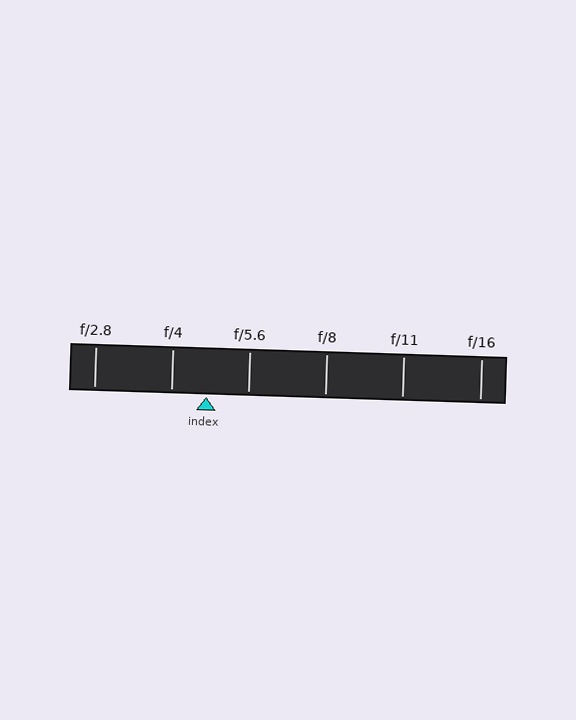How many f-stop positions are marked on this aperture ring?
There are 6 f-stop positions marked.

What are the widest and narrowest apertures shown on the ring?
The widest aperture shown is f/2.8 and the narrowest is f/16.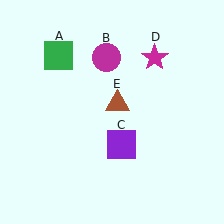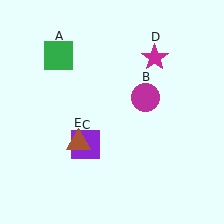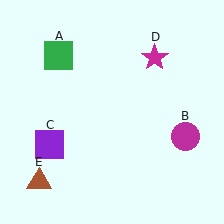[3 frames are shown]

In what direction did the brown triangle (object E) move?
The brown triangle (object E) moved down and to the left.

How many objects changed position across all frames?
3 objects changed position: magenta circle (object B), purple square (object C), brown triangle (object E).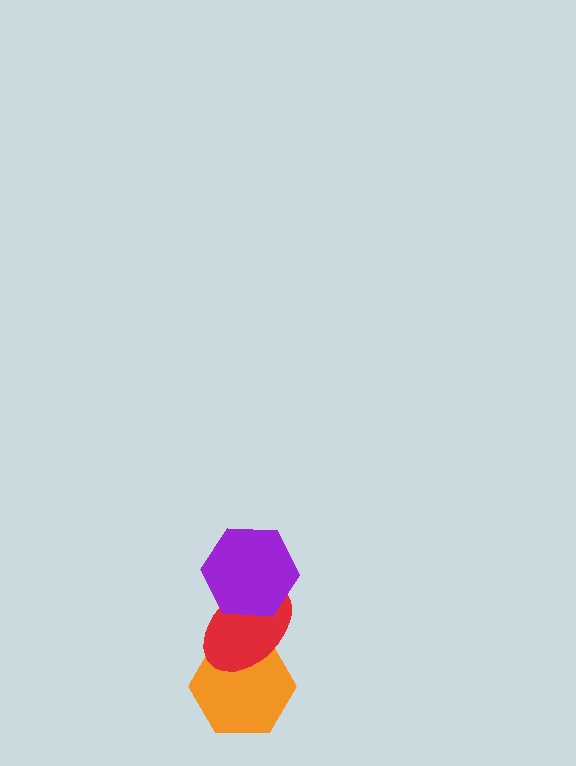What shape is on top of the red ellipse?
The purple hexagon is on top of the red ellipse.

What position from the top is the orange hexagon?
The orange hexagon is 3rd from the top.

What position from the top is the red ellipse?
The red ellipse is 2nd from the top.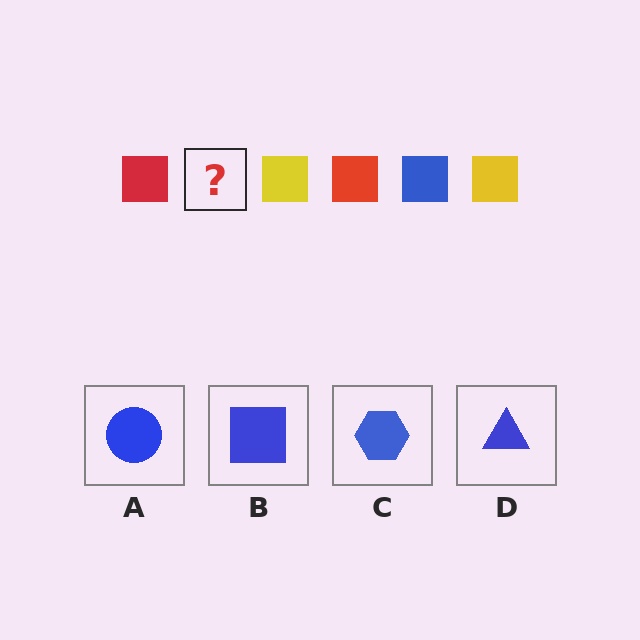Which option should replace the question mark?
Option B.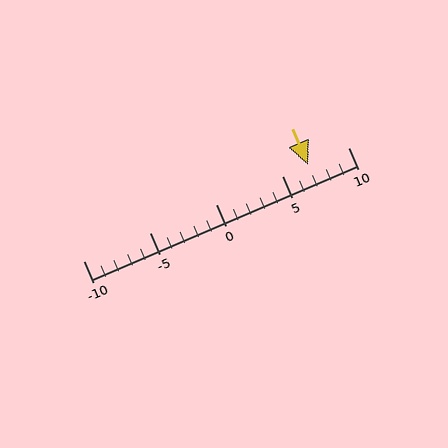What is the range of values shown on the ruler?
The ruler shows values from -10 to 10.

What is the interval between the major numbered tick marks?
The major tick marks are spaced 5 units apart.